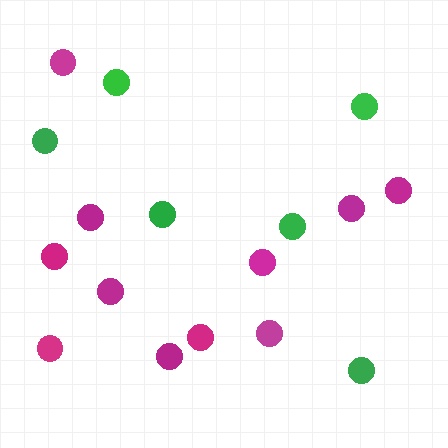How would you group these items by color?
There are 2 groups: one group of magenta circles (11) and one group of green circles (6).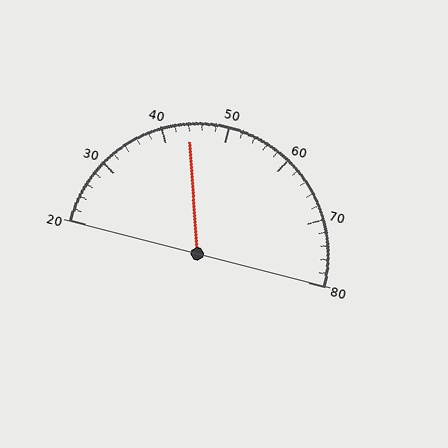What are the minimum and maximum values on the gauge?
The gauge ranges from 20 to 80.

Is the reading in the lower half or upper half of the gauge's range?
The reading is in the lower half of the range (20 to 80).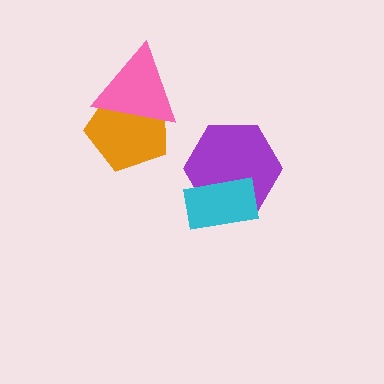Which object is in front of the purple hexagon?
The cyan rectangle is in front of the purple hexagon.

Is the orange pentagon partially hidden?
Yes, it is partially covered by another shape.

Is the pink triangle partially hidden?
No, no other shape covers it.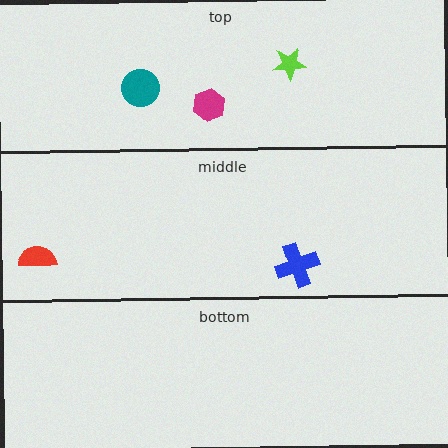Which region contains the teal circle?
The top region.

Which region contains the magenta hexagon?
The top region.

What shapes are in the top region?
The magenta hexagon, the lime star, the teal circle.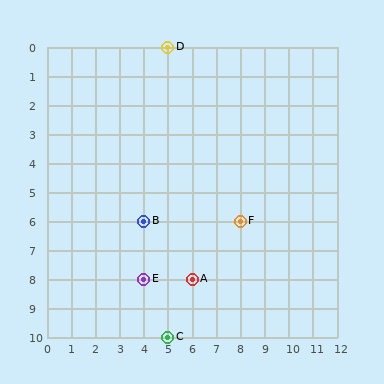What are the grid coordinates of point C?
Point C is at grid coordinates (5, 10).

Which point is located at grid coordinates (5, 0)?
Point D is at (5, 0).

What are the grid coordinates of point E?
Point E is at grid coordinates (4, 8).